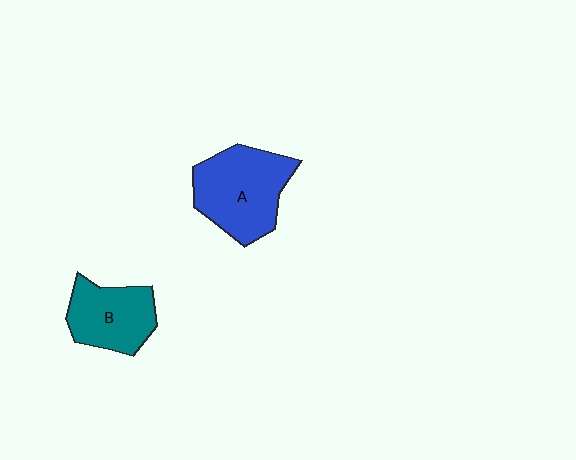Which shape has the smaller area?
Shape B (teal).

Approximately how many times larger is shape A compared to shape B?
Approximately 1.3 times.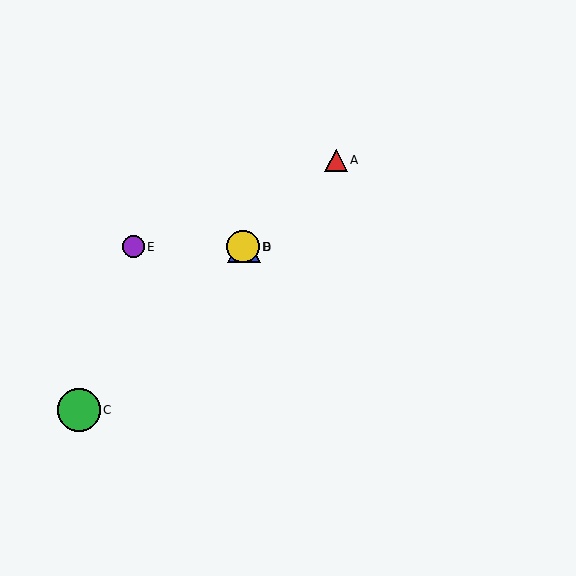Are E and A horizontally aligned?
No, E is at y≈247 and A is at y≈160.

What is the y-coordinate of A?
Object A is at y≈160.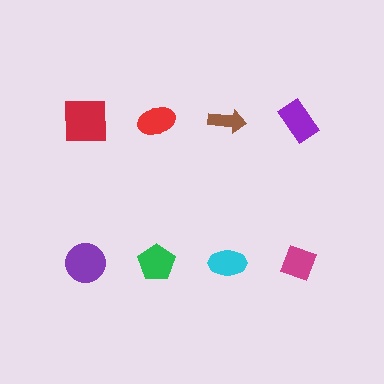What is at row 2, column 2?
A green pentagon.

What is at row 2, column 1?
A purple circle.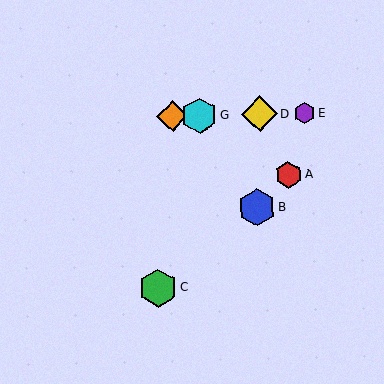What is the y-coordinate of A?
Object A is at y≈175.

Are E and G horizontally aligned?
Yes, both are at y≈113.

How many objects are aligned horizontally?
4 objects (D, E, F, G) are aligned horizontally.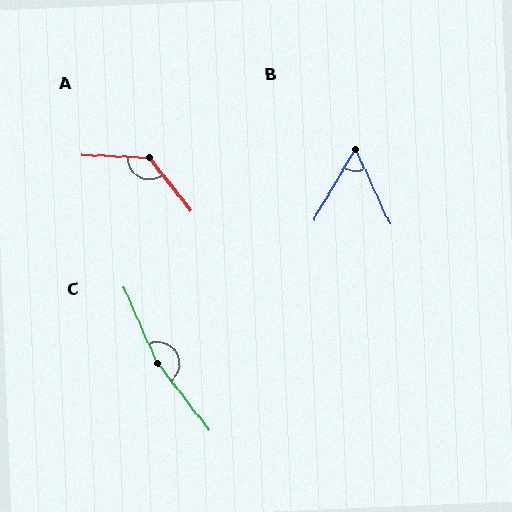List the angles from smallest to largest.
B (55°), A (131°), C (166°).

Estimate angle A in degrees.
Approximately 131 degrees.